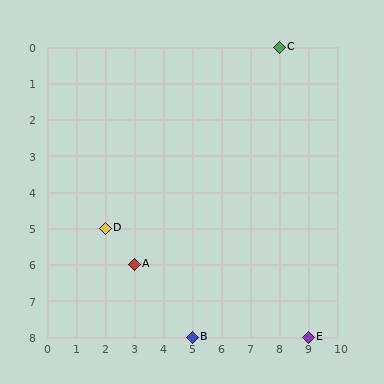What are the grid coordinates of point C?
Point C is at grid coordinates (8, 0).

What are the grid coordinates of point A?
Point A is at grid coordinates (3, 6).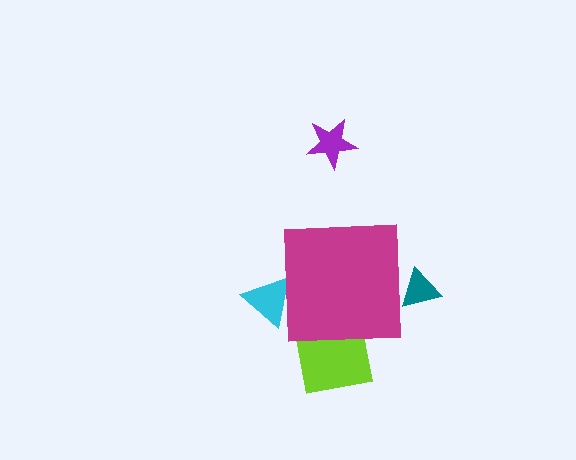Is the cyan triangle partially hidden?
Yes, the cyan triangle is partially hidden behind the magenta square.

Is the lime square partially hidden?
Yes, the lime square is partially hidden behind the magenta square.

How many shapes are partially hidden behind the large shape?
3 shapes are partially hidden.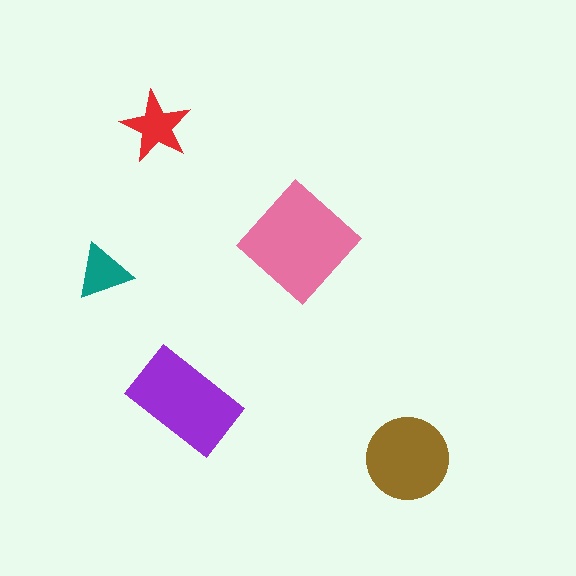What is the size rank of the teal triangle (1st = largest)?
5th.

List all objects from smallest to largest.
The teal triangle, the red star, the brown circle, the purple rectangle, the pink diamond.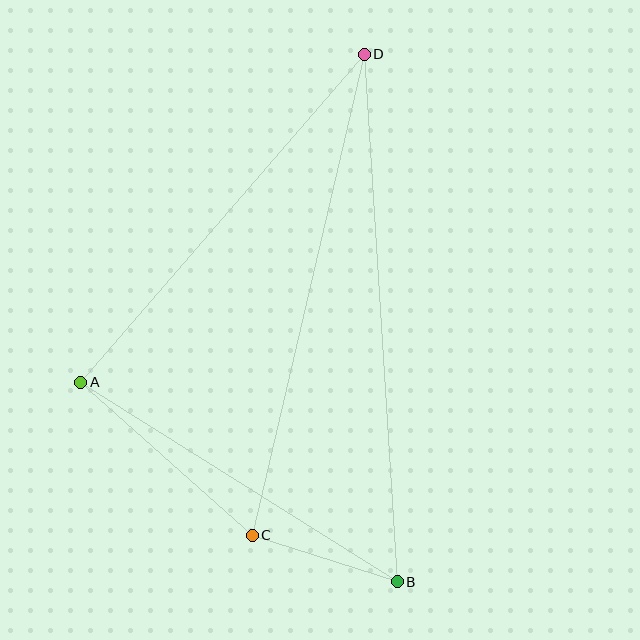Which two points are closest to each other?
Points B and C are closest to each other.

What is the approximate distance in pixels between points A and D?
The distance between A and D is approximately 434 pixels.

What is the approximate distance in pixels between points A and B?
The distance between A and B is approximately 374 pixels.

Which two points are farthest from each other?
Points B and D are farthest from each other.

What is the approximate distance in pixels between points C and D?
The distance between C and D is approximately 494 pixels.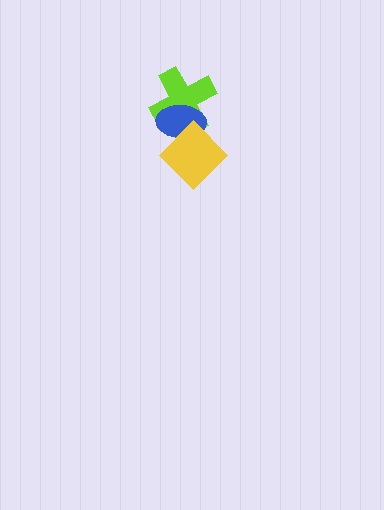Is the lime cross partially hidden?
Yes, it is partially covered by another shape.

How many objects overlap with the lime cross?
2 objects overlap with the lime cross.